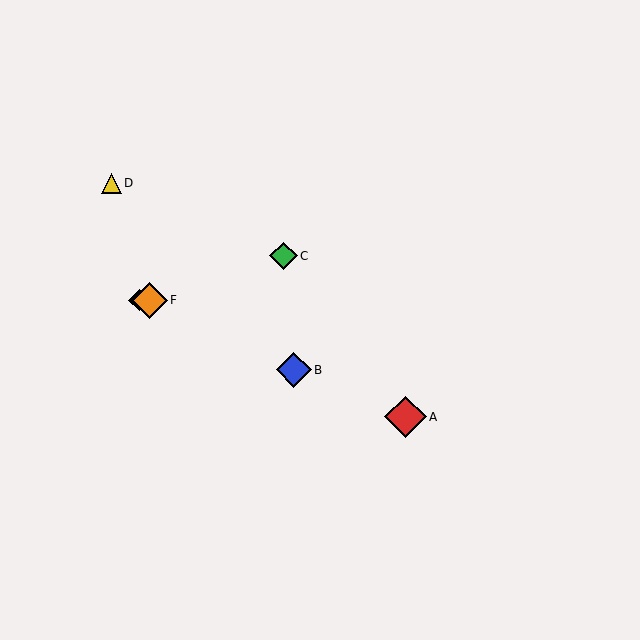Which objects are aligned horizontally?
Objects E, F are aligned horizontally.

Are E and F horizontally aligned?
Yes, both are at y≈300.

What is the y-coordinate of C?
Object C is at y≈256.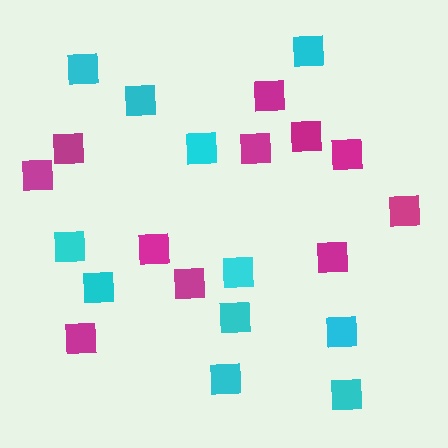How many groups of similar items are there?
There are 2 groups: one group of cyan squares (11) and one group of magenta squares (11).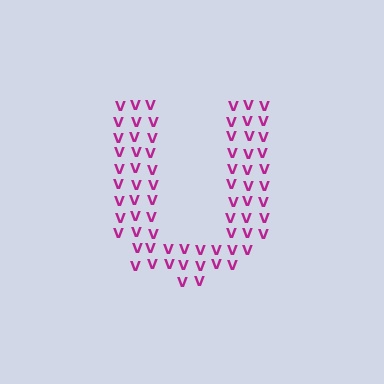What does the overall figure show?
The overall figure shows the letter U.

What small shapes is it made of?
It is made of small letter V's.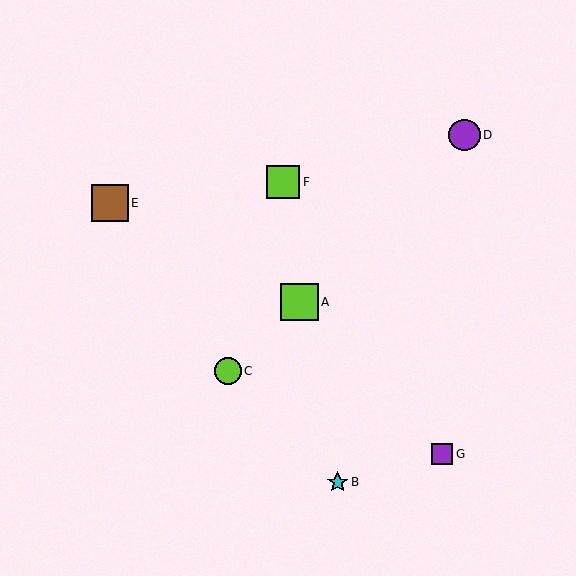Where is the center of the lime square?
The center of the lime square is at (300, 302).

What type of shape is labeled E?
Shape E is a brown square.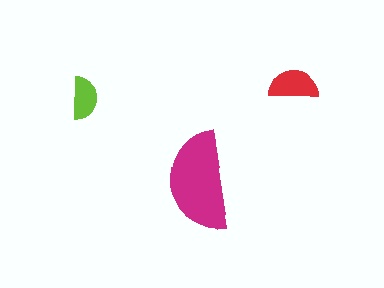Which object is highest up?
The red semicircle is topmost.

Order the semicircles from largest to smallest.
the magenta one, the red one, the lime one.